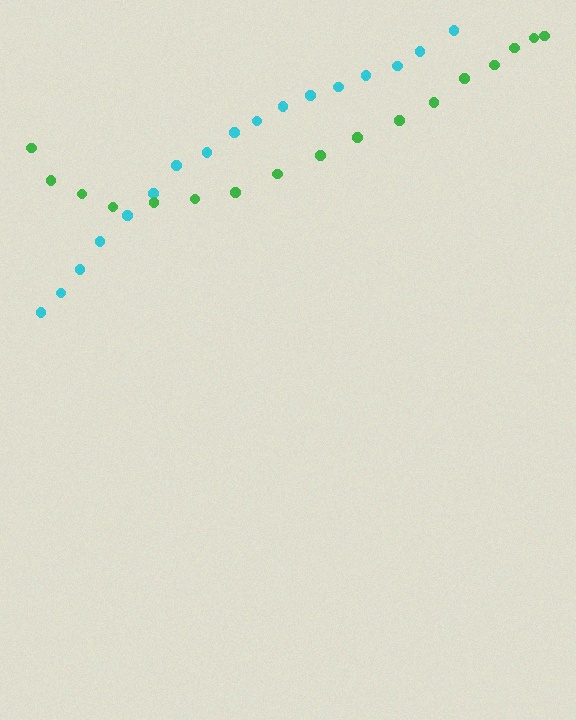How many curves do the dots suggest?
There are 2 distinct paths.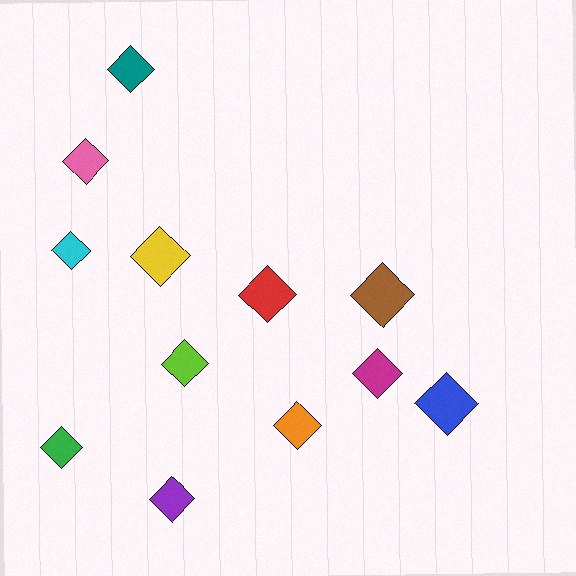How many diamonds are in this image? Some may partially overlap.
There are 12 diamonds.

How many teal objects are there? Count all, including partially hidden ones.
There is 1 teal object.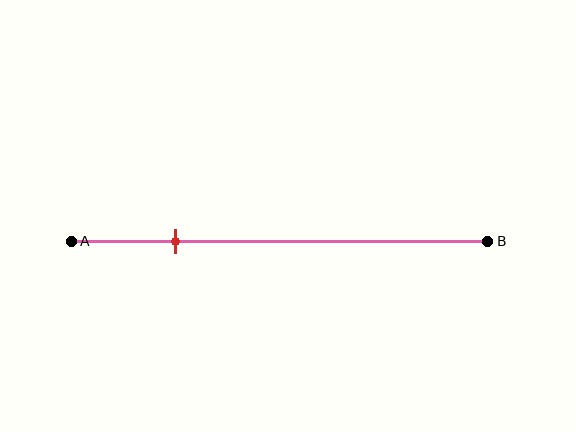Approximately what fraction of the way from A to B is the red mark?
The red mark is approximately 25% of the way from A to B.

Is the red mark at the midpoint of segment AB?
No, the mark is at about 25% from A, not at the 50% midpoint.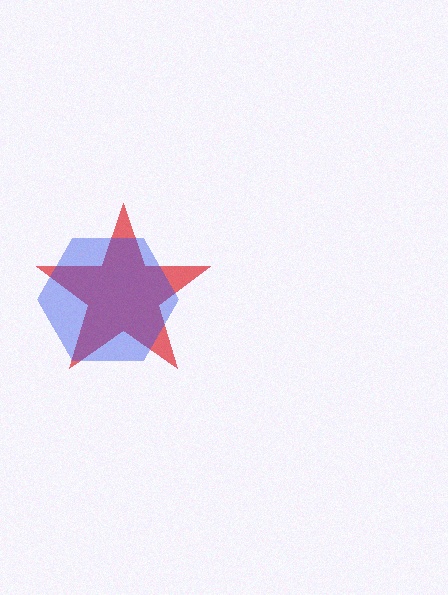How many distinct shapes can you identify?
There are 2 distinct shapes: a red star, a blue hexagon.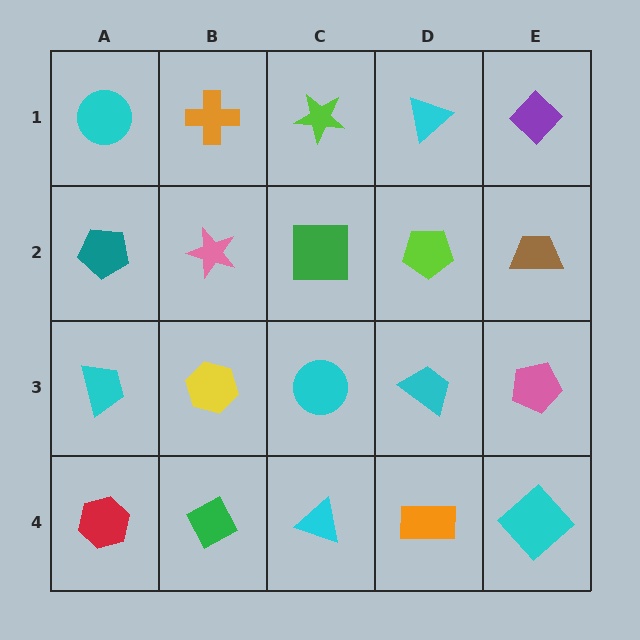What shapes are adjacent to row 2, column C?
A lime star (row 1, column C), a cyan circle (row 3, column C), a pink star (row 2, column B), a lime pentagon (row 2, column D).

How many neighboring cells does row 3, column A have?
3.